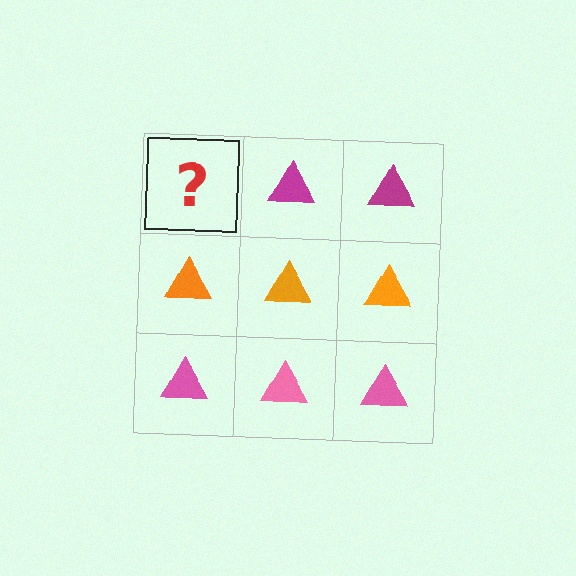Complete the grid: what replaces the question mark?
The question mark should be replaced with a magenta triangle.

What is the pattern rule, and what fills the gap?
The rule is that each row has a consistent color. The gap should be filled with a magenta triangle.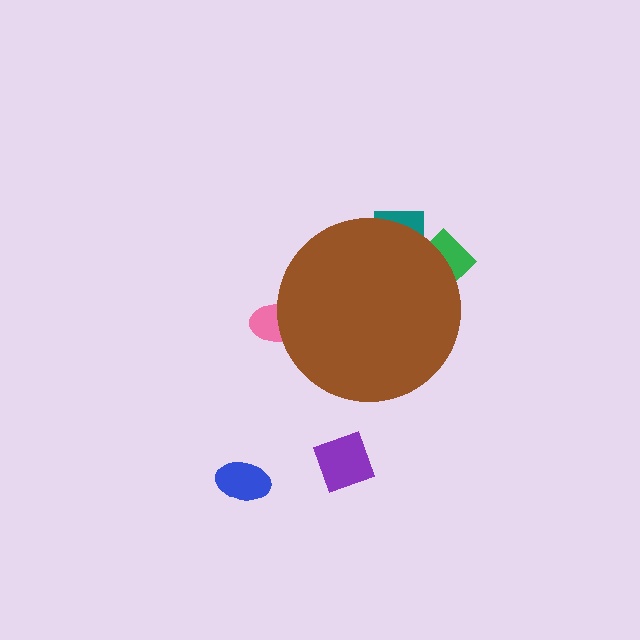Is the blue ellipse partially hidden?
No, the blue ellipse is fully visible.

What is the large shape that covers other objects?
A brown circle.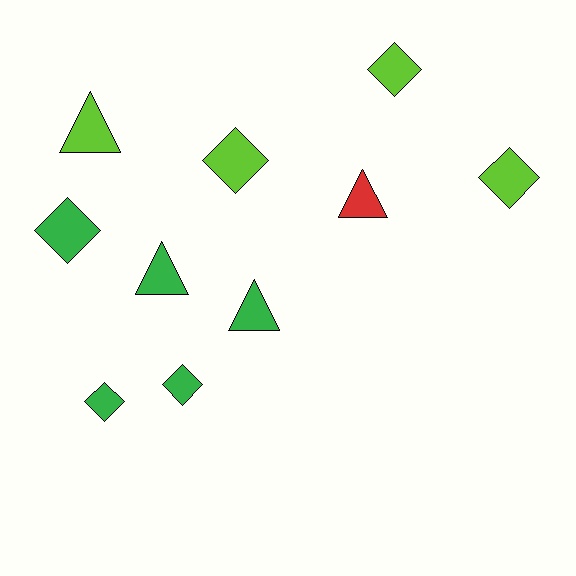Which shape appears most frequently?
Diamond, with 6 objects.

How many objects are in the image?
There are 10 objects.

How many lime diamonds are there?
There are 3 lime diamonds.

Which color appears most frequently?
Green, with 5 objects.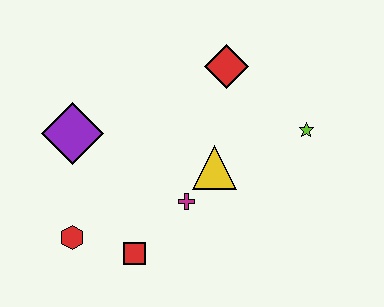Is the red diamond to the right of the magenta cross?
Yes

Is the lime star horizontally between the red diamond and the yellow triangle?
No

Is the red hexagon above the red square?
Yes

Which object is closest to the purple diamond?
The red hexagon is closest to the purple diamond.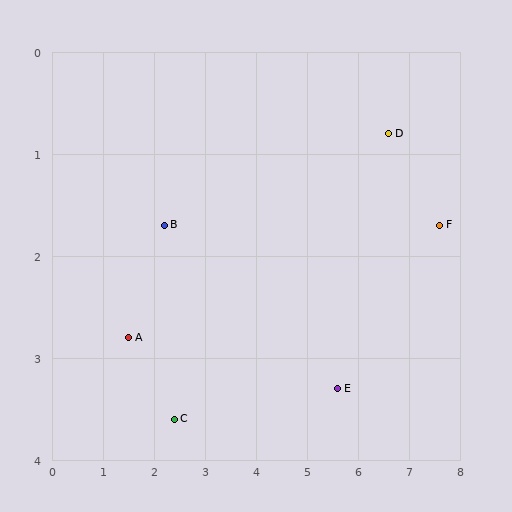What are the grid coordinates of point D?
Point D is at approximately (6.6, 0.8).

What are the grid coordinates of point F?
Point F is at approximately (7.6, 1.7).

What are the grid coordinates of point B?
Point B is at approximately (2.2, 1.7).